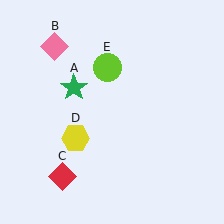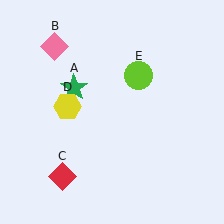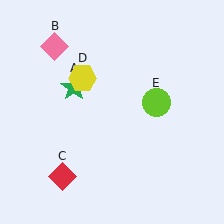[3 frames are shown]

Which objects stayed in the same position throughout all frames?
Green star (object A) and pink diamond (object B) and red diamond (object C) remained stationary.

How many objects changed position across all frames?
2 objects changed position: yellow hexagon (object D), lime circle (object E).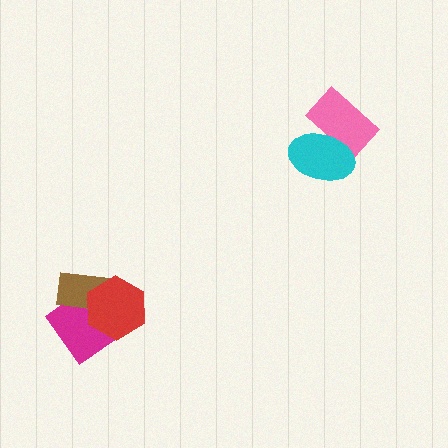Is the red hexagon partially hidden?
No, no other shape covers it.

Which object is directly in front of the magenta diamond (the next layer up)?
The brown rectangle is directly in front of the magenta diamond.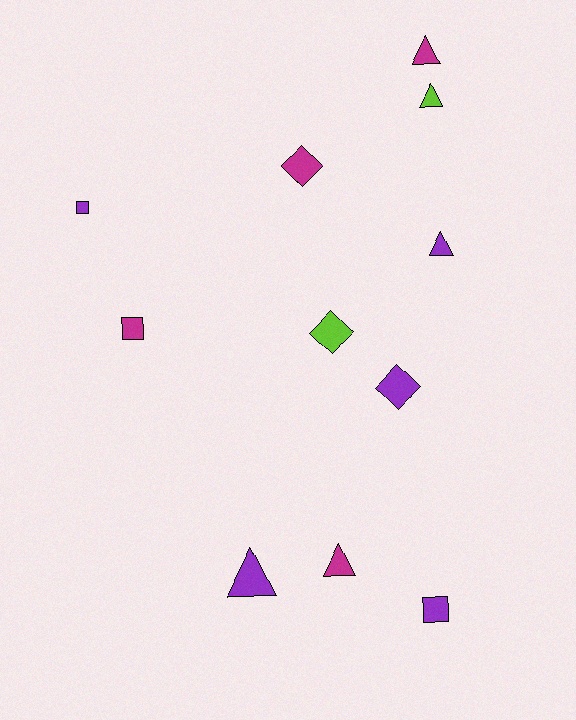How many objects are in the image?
There are 11 objects.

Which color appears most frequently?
Purple, with 5 objects.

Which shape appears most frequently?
Triangle, with 5 objects.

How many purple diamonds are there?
There is 1 purple diamond.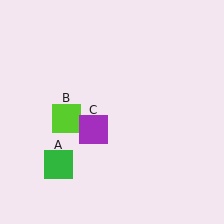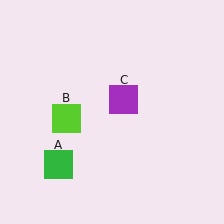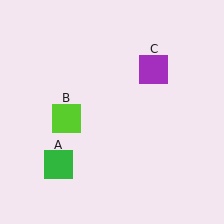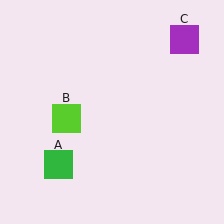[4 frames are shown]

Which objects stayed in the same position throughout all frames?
Green square (object A) and lime square (object B) remained stationary.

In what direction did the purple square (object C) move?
The purple square (object C) moved up and to the right.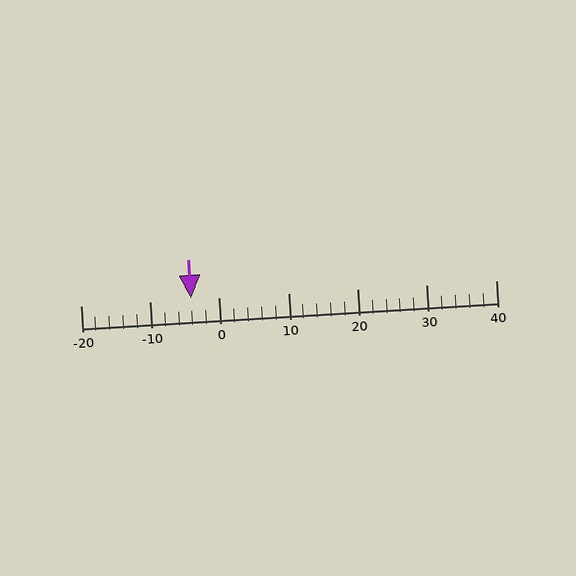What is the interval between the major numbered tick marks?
The major tick marks are spaced 10 units apart.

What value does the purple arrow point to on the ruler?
The purple arrow points to approximately -4.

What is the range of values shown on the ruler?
The ruler shows values from -20 to 40.